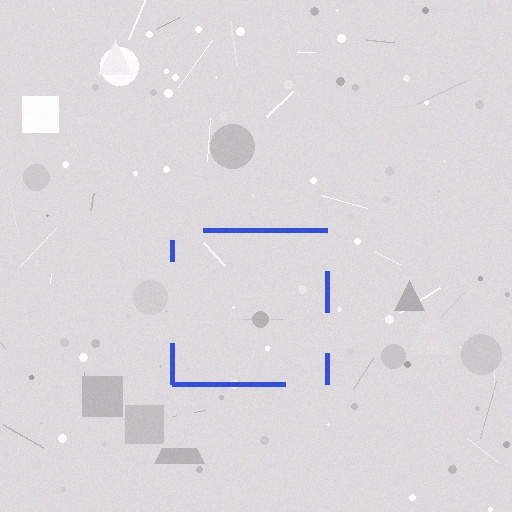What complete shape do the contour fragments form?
The contour fragments form a square.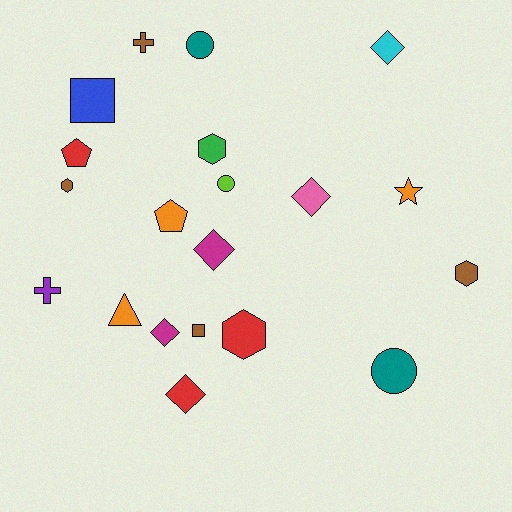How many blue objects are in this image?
There is 1 blue object.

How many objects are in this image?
There are 20 objects.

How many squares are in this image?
There are 2 squares.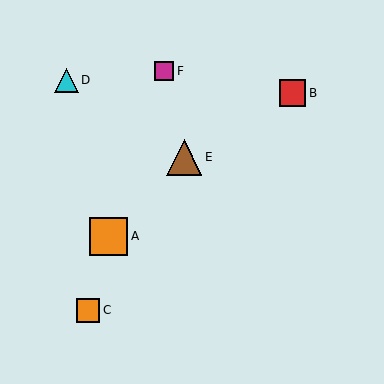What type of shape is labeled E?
Shape E is a brown triangle.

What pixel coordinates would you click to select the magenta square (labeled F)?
Click at (164, 71) to select the magenta square F.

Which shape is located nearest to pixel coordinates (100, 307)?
The orange square (labeled C) at (88, 310) is nearest to that location.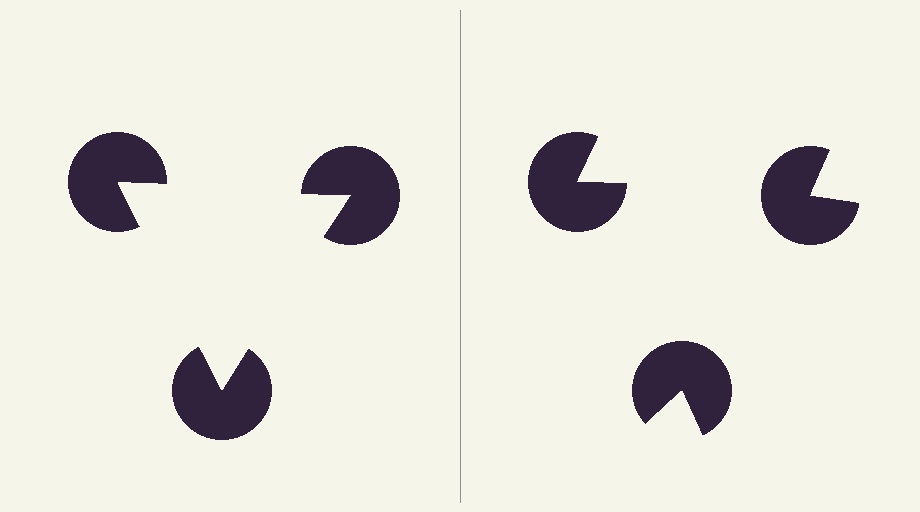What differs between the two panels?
The pac-man discs are positioned identically on both sides; only the wedge orientations differ. On the left they align to a triangle; on the right they are misaligned.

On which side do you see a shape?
An illusory triangle appears on the left side. On the right side the wedge cuts are rotated, so no coherent shape forms.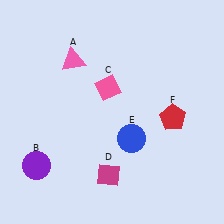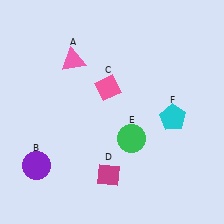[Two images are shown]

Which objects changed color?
E changed from blue to green. F changed from red to cyan.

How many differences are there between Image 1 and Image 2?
There are 2 differences between the two images.